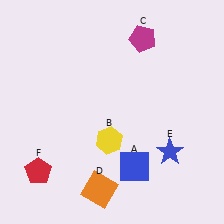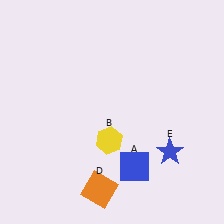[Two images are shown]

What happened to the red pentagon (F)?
The red pentagon (F) was removed in Image 2. It was in the bottom-left area of Image 1.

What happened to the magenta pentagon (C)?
The magenta pentagon (C) was removed in Image 2. It was in the top-right area of Image 1.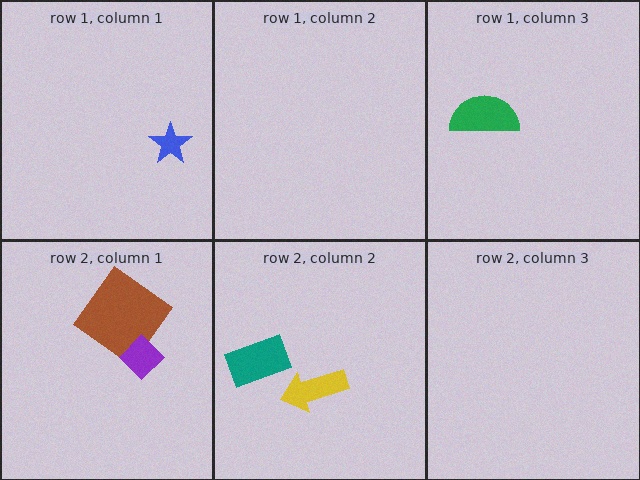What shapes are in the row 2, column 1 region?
The brown diamond, the purple diamond.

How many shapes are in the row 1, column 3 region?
1.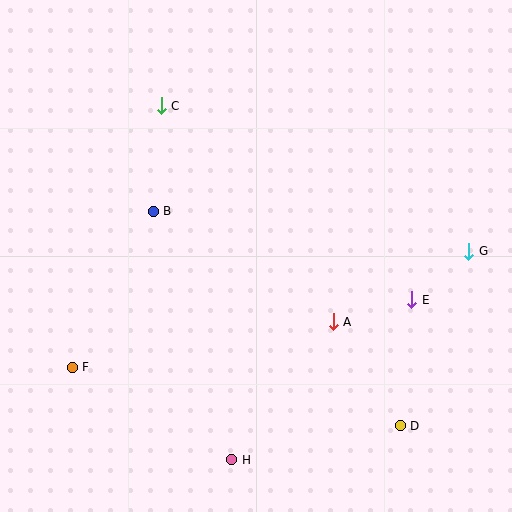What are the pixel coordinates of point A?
Point A is at (333, 322).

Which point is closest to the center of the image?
Point A at (333, 322) is closest to the center.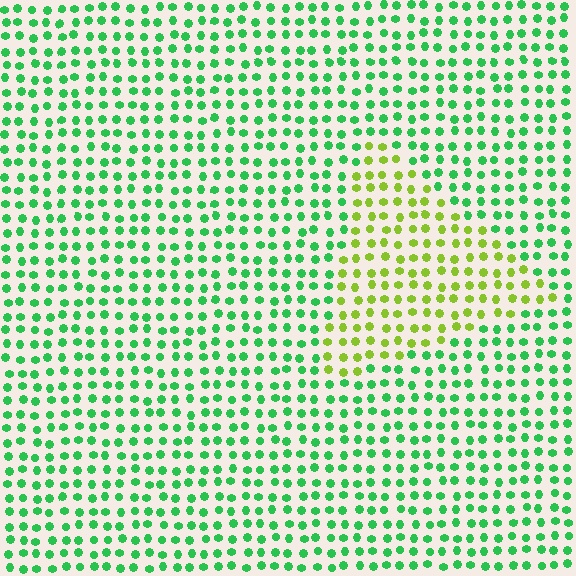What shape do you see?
I see a triangle.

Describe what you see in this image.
The image is filled with small green elements in a uniform arrangement. A triangle-shaped region is visible where the elements are tinted to a slightly different hue, forming a subtle color boundary.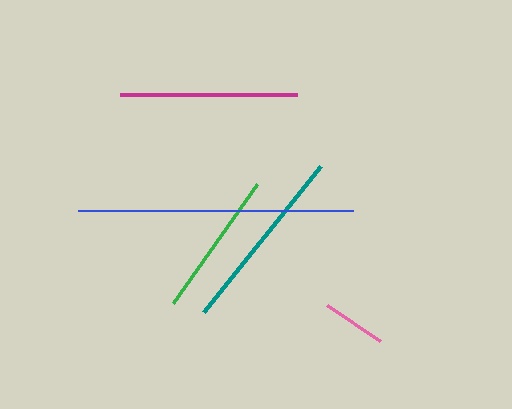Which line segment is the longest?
The blue line is the longest at approximately 276 pixels.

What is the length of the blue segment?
The blue segment is approximately 276 pixels long.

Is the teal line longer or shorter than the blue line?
The blue line is longer than the teal line.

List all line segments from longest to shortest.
From longest to shortest: blue, teal, magenta, green, pink.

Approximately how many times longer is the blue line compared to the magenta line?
The blue line is approximately 1.6 times the length of the magenta line.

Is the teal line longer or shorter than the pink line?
The teal line is longer than the pink line.